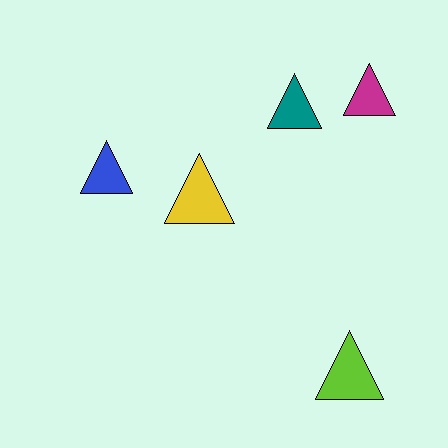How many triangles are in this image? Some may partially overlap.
There are 5 triangles.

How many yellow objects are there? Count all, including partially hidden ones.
There is 1 yellow object.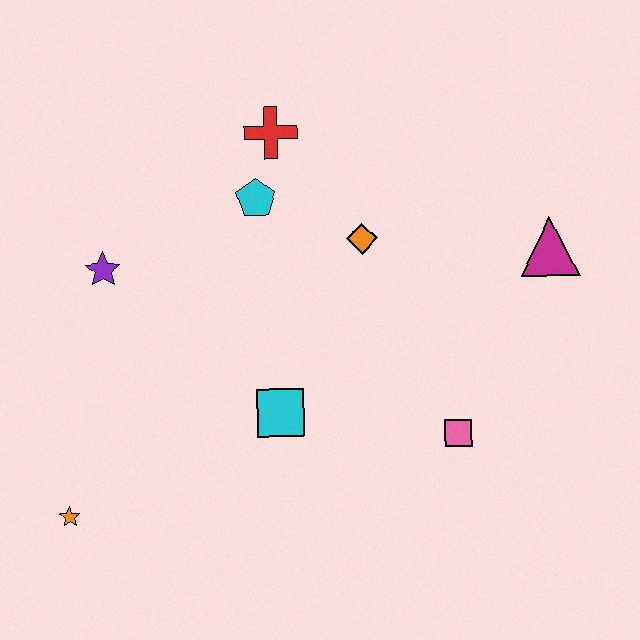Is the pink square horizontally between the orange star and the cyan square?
No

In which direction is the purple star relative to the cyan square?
The purple star is to the left of the cyan square.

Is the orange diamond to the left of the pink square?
Yes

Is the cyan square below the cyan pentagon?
Yes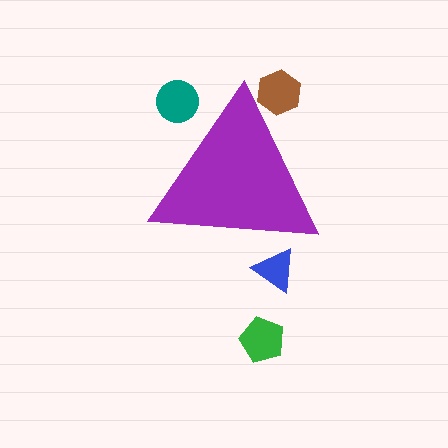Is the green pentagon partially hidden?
No, the green pentagon is fully visible.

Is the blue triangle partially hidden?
Yes, the blue triangle is partially hidden behind the purple triangle.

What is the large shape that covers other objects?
A purple triangle.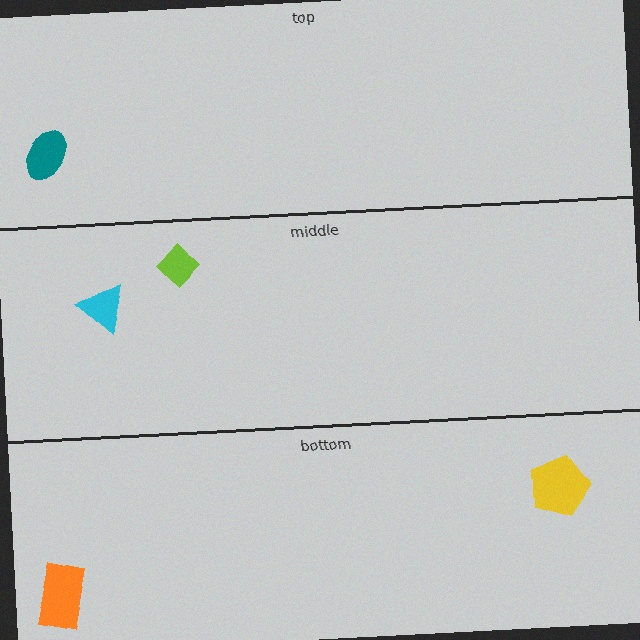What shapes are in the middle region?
The cyan triangle, the lime diamond.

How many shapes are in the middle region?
2.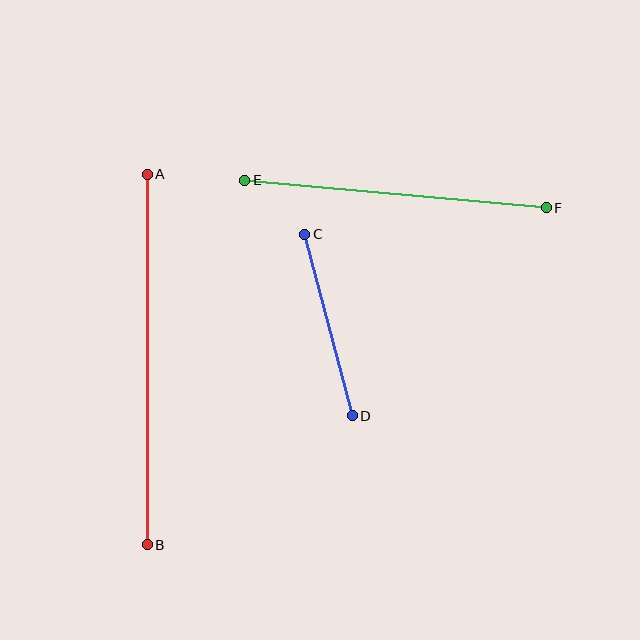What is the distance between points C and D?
The distance is approximately 188 pixels.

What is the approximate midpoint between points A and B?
The midpoint is at approximately (147, 359) pixels.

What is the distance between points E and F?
The distance is approximately 303 pixels.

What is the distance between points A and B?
The distance is approximately 370 pixels.